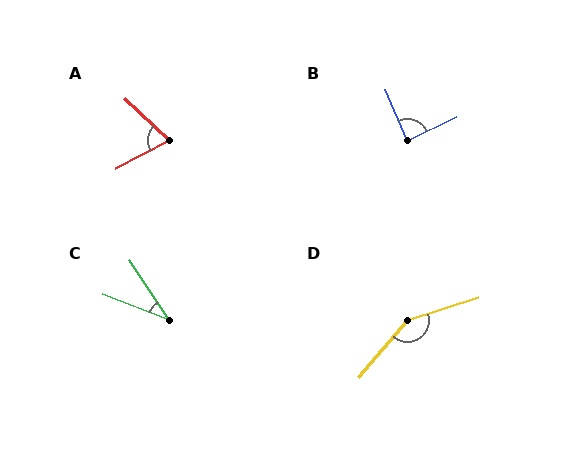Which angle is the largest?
D, at approximately 147 degrees.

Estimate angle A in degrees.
Approximately 71 degrees.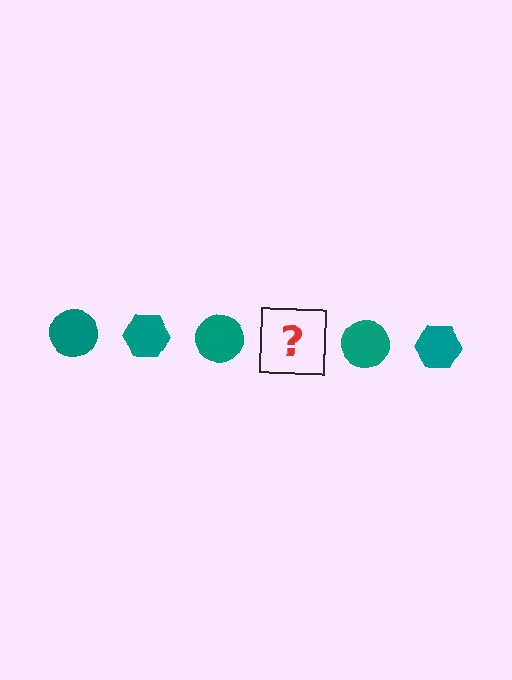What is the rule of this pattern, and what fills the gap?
The rule is that the pattern cycles through circle, hexagon shapes in teal. The gap should be filled with a teal hexagon.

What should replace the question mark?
The question mark should be replaced with a teal hexagon.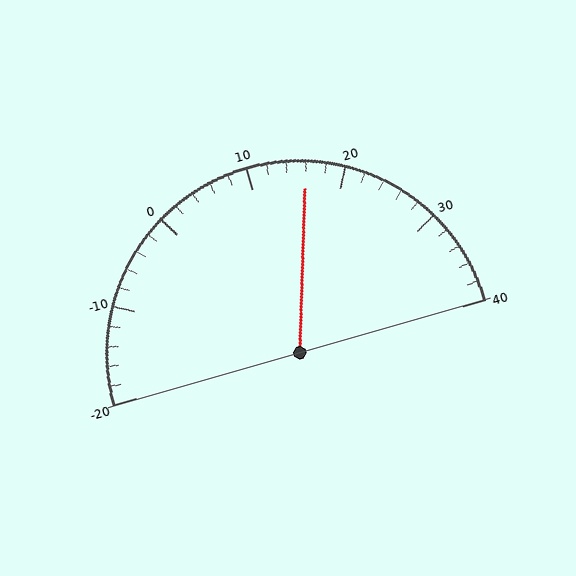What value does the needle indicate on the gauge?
The needle indicates approximately 16.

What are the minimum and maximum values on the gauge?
The gauge ranges from -20 to 40.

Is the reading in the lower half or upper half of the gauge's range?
The reading is in the upper half of the range (-20 to 40).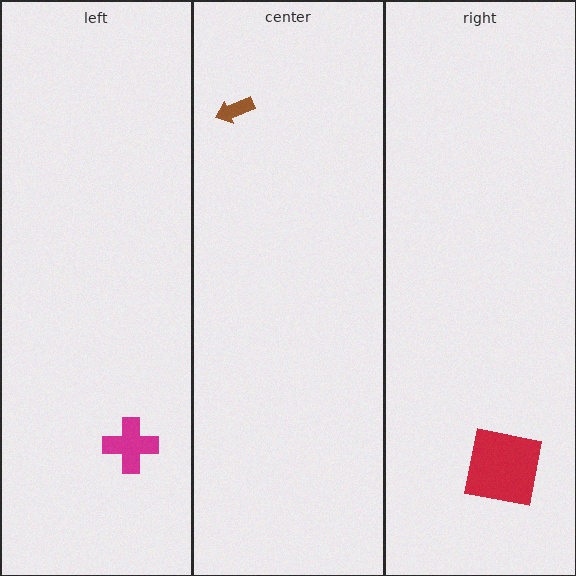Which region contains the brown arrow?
The center region.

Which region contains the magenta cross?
The left region.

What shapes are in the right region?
The red square.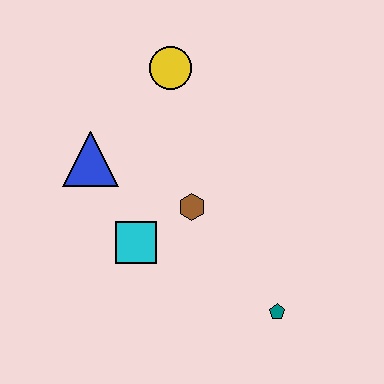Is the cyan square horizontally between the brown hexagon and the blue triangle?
Yes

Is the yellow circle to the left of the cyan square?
No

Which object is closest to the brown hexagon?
The cyan square is closest to the brown hexagon.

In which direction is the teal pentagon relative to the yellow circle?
The teal pentagon is below the yellow circle.